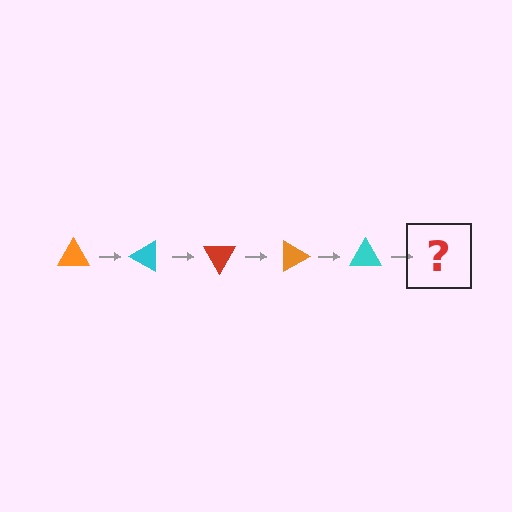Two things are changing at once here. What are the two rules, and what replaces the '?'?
The two rules are that it rotates 30 degrees each step and the color cycles through orange, cyan, and red. The '?' should be a red triangle, rotated 150 degrees from the start.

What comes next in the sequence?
The next element should be a red triangle, rotated 150 degrees from the start.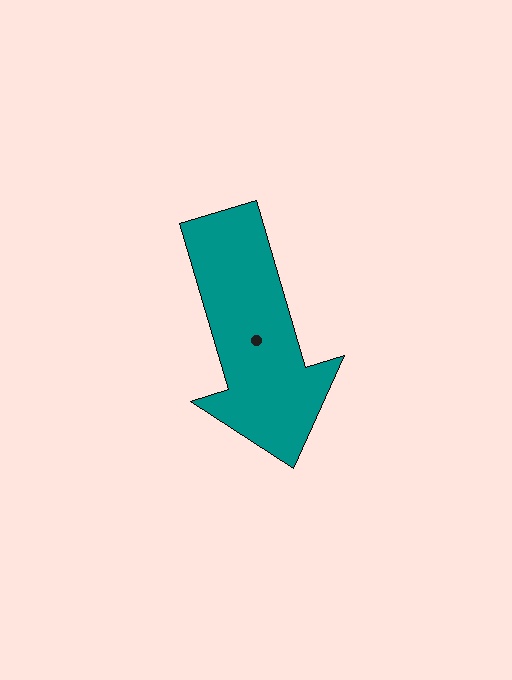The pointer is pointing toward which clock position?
Roughly 5 o'clock.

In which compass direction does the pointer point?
South.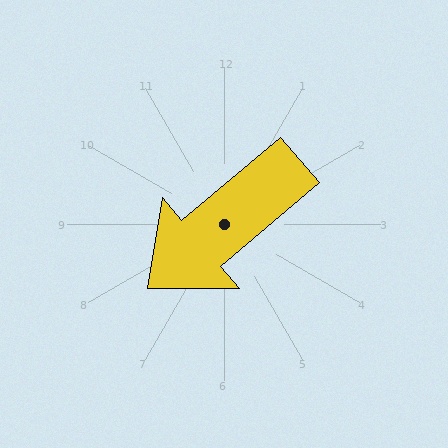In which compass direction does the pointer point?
Southwest.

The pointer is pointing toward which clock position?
Roughly 8 o'clock.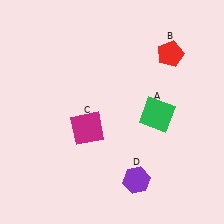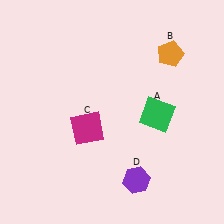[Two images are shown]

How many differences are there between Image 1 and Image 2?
There is 1 difference between the two images.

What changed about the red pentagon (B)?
In Image 1, B is red. In Image 2, it changed to orange.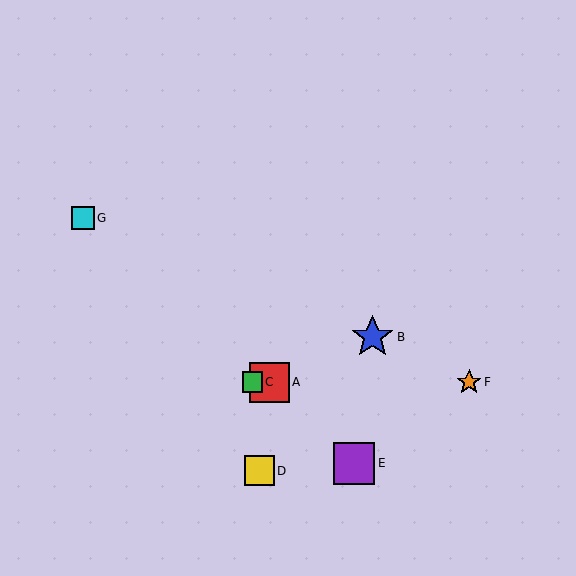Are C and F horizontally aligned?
Yes, both are at y≈382.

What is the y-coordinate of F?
Object F is at y≈382.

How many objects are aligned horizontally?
3 objects (A, C, F) are aligned horizontally.